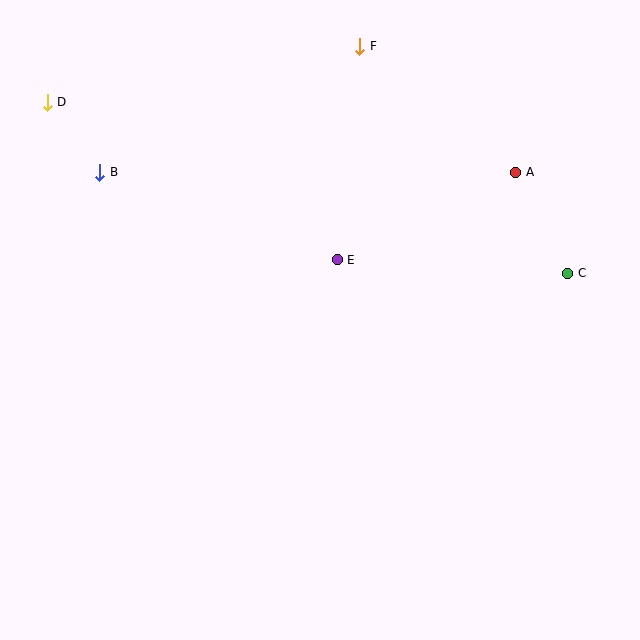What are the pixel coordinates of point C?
Point C is at (568, 273).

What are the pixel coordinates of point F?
Point F is at (360, 46).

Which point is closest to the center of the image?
Point E at (337, 260) is closest to the center.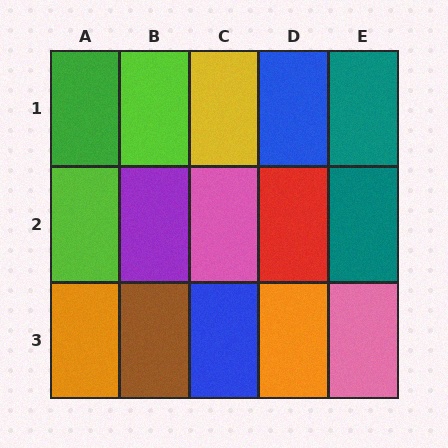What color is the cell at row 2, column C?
Pink.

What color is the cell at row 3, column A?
Orange.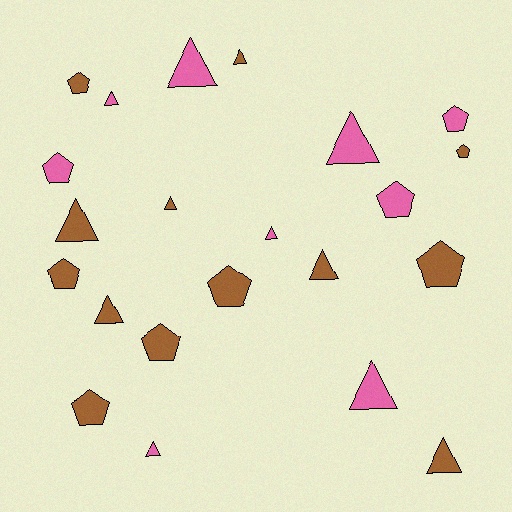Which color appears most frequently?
Brown, with 13 objects.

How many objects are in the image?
There are 22 objects.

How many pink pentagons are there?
There are 3 pink pentagons.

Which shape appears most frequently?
Triangle, with 12 objects.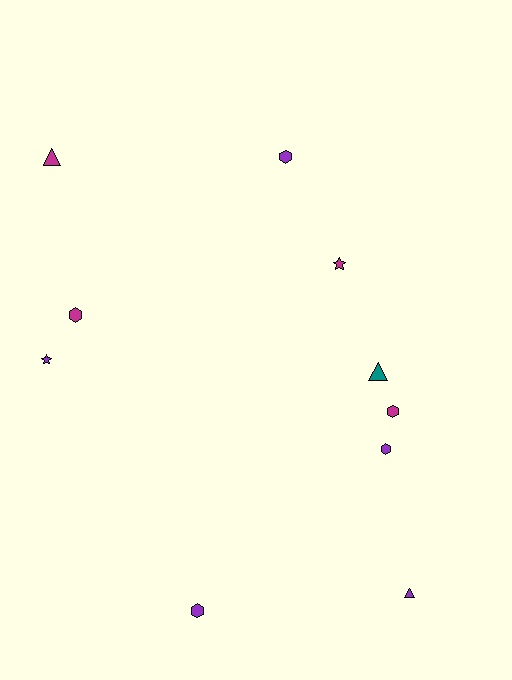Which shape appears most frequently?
Hexagon, with 5 objects.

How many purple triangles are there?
There is 1 purple triangle.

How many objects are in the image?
There are 10 objects.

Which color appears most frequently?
Purple, with 5 objects.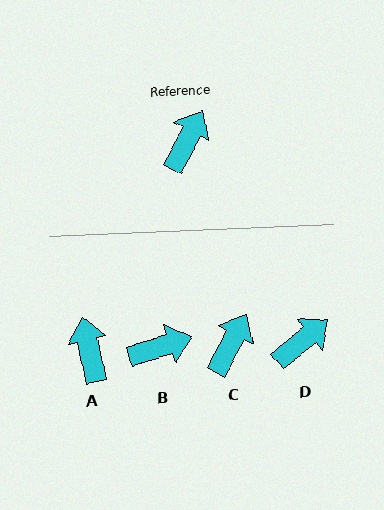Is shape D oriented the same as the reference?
No, it is off by about 23 degrees.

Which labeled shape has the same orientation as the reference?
C.